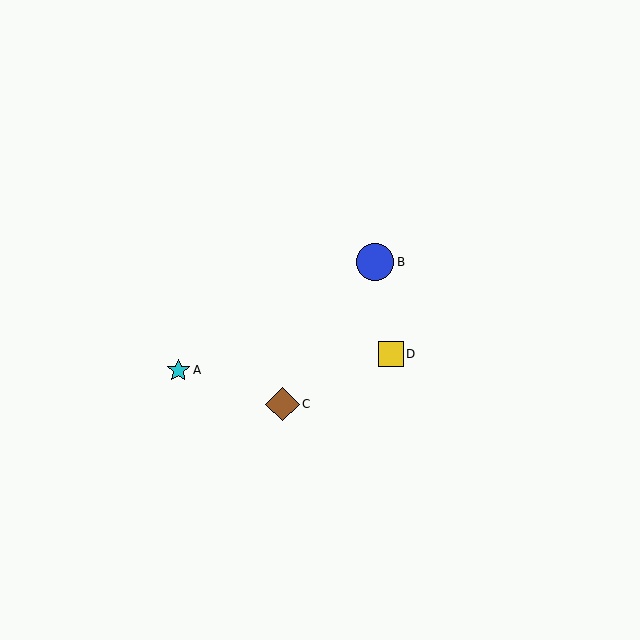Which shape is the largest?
The blue circle (labeled B) is the largest.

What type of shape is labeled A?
Shape A is a cyan star.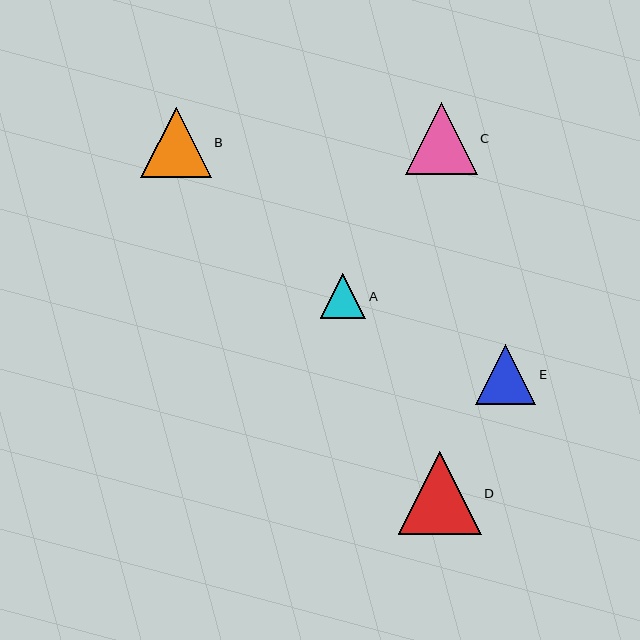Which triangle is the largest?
Triangle D is the largest with a size of approximately 82 pixels.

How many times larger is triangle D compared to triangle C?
Triangle D is approximately 1.1 times the size of triangle C.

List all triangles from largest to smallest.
From largest to smallest: D, C, B, E, A.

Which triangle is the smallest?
Triangle A is the smallest with a size of approximately 45 pixels.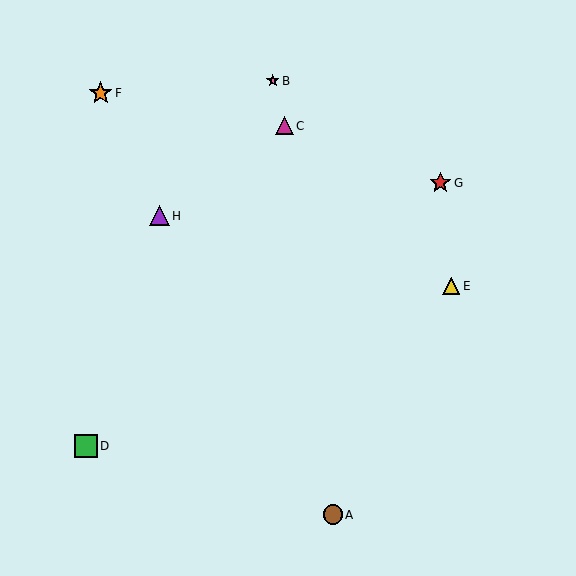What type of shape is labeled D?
Shape D is a green square.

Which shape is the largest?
The orange star (labeled F) is the largest.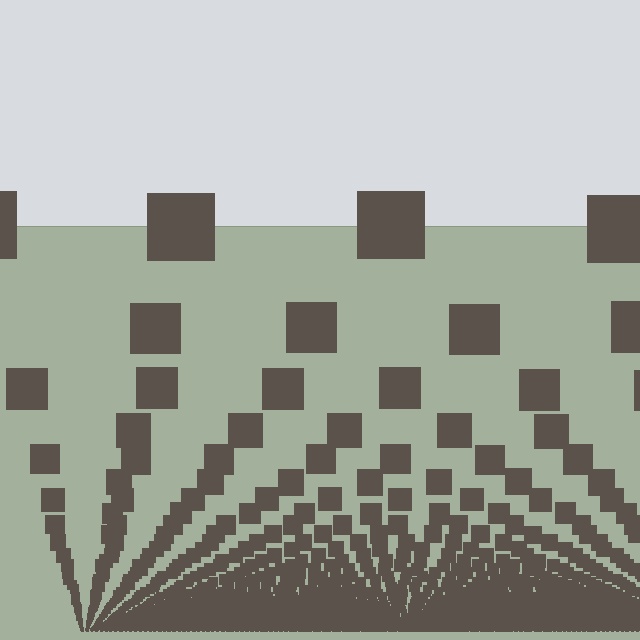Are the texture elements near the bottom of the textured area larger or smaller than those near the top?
Smaller. The gradient is inverted — elements near the bottom are smaller and denser.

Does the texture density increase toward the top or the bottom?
Density increases toward the bottom.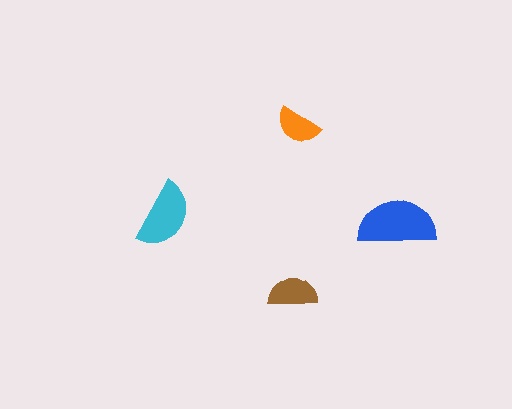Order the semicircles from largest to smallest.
the blue one, the cyan one, the brown one, the orange one.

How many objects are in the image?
There are 4 objects in the image.